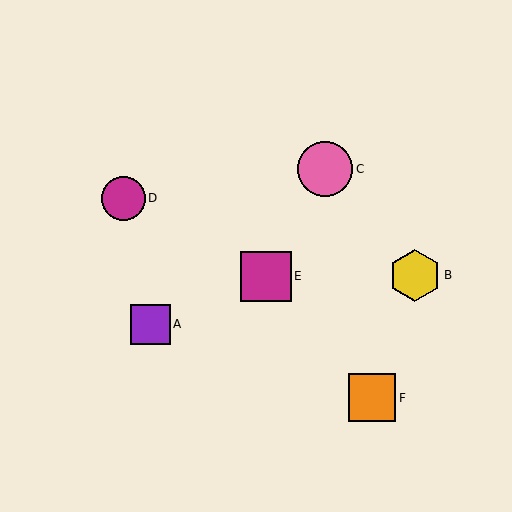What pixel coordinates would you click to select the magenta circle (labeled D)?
Click at (123, 198) to select the magenta circle D.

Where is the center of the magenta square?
The center of the magenta square is at (266, 276).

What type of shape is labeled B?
Shape B is a yellow hexagon.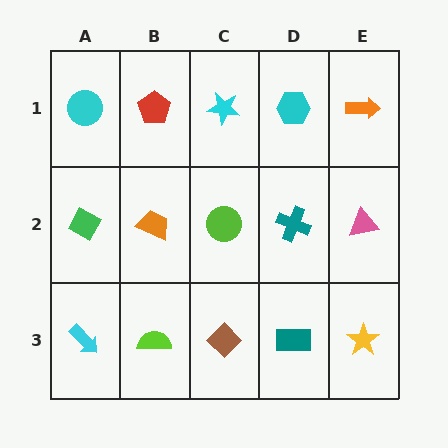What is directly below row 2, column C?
A brown diamond.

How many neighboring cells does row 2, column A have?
3.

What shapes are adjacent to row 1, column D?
A teal cross (row 2, column D), a cyan star (row 1, column C), an orange arrow (row 1, column E).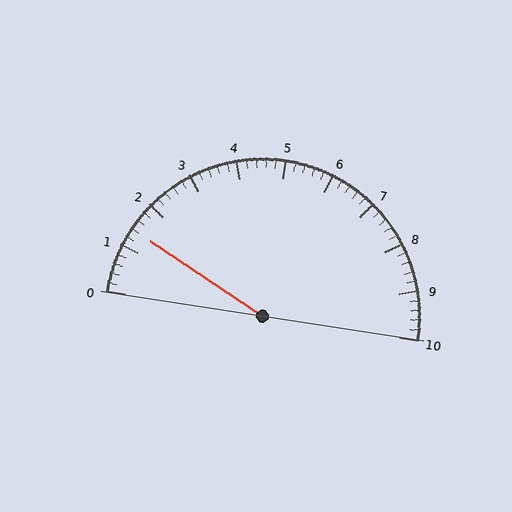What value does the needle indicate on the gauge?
The needle indicates approximately 1.4.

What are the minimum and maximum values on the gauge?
The gauge ranges from 0 to 10.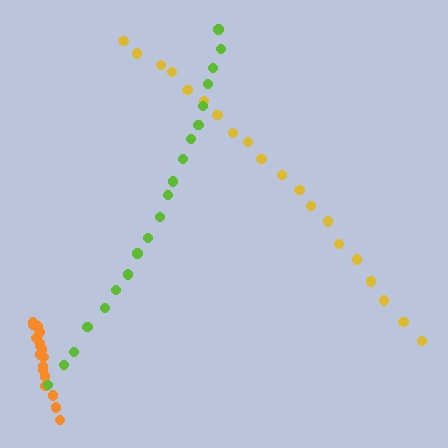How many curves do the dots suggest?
There are 3 distinct paths.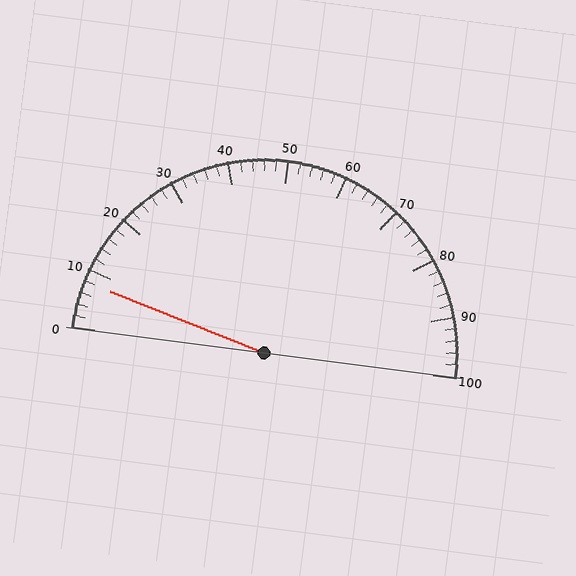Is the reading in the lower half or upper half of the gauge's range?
The reading is in the lower half of the range (0 to 100).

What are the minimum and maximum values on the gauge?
The gauge ranges from 0 to 100.